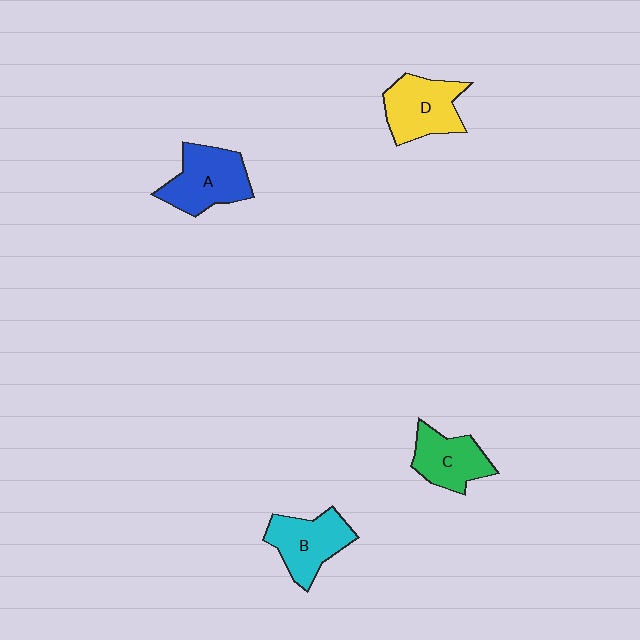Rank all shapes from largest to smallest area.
From largest to smallest: A (blue), D (yellow), B (cyan), C (green).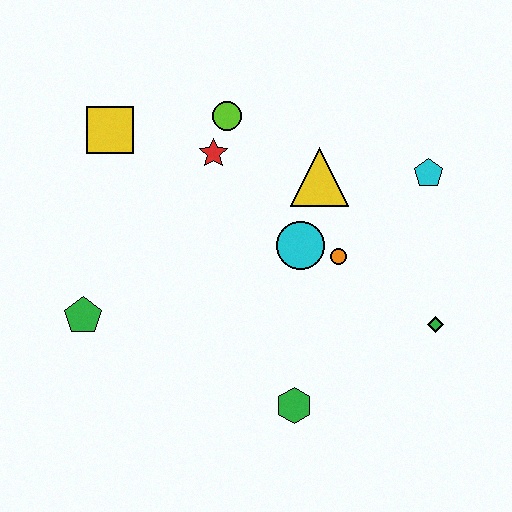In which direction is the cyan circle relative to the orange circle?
The cyan circle is to the left of the orange circle.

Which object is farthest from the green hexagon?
The yellow square is farthest from the green hexagon.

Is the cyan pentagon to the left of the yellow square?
No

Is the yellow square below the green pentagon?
No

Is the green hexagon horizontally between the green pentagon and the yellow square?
No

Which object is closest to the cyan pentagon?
The yellow triangle is closest to the cyan pentagon.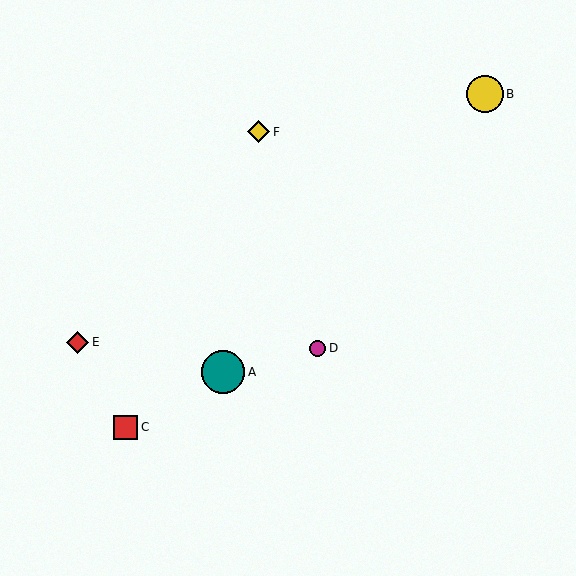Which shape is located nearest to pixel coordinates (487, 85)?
The yellow circle (labeled B) at (485, 94) is nearest to that location.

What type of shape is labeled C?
Shape C is a red square.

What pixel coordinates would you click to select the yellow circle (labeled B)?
Click at (485, 94) to select the yellow circle B.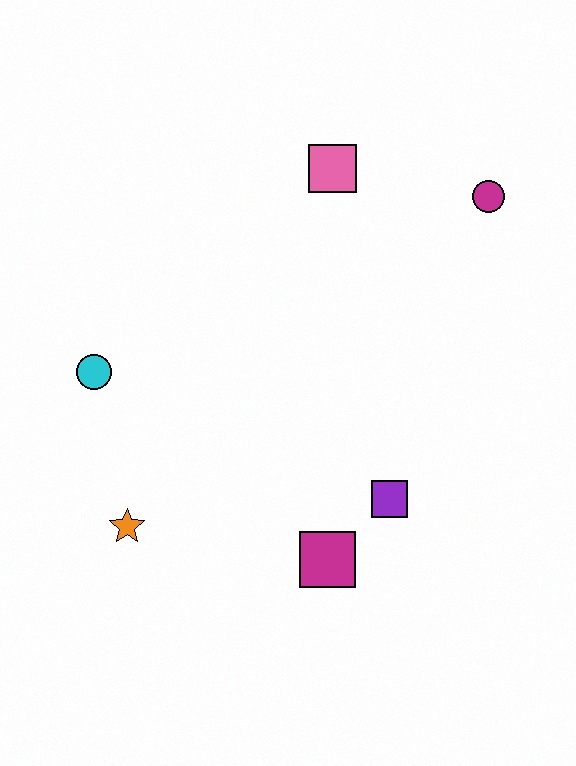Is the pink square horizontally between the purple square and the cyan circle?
Yes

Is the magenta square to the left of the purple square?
Yes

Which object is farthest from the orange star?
The magenta circle is farthest from the orange star.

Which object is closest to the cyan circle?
The orange star is closest to the cyan circle.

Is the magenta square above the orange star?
No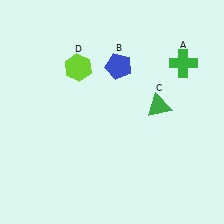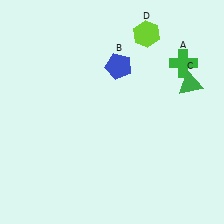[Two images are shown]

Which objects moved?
The objects that moved are: the green triangle (C), the lime hexagon (D).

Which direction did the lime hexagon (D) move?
The lime hexagon (D) moved right.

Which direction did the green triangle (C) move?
The green triangle (C) moved right.